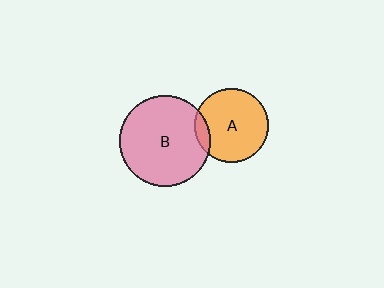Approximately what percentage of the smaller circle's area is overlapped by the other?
Approximately 10%.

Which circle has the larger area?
Circle B (pink).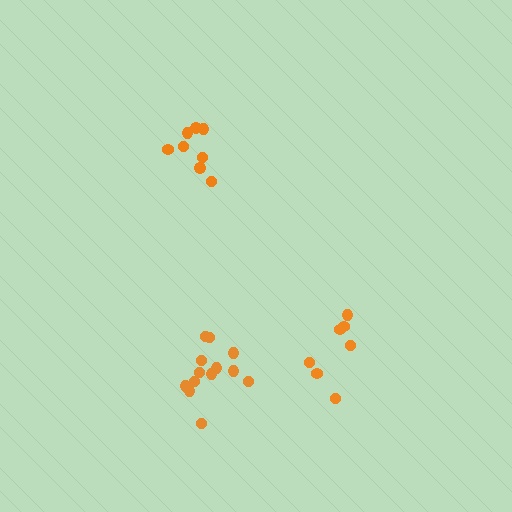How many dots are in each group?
Group 1: 7 dots, Group 2: 13 dots, Group 3: 8 dots (28 total).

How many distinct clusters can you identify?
There are 3 distinct clusters.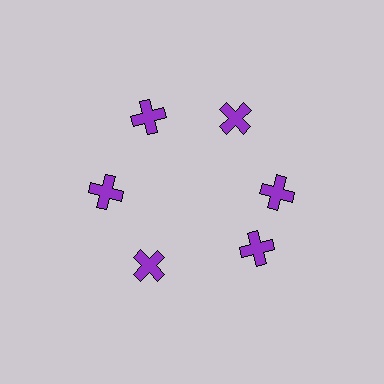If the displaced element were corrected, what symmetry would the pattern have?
It would have 6-fold rotational symmetry — the pattern would map onto itself every 60 degrees.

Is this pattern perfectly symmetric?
No. The 6 purple crosses are arranged in a ring, but one element near the 5 o'clock position is rotated out of alignment along the ring, breaking the 6-fold rotational symmetry.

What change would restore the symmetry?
The symmetry would be restored by rotating it back into even spacing with its neighbors so that all 6 crosses sit at equal angles and equal distance from the center.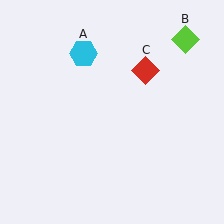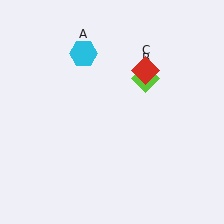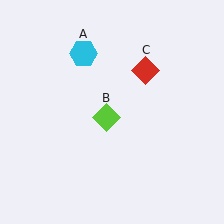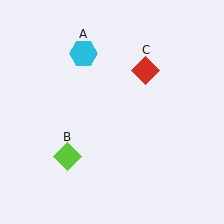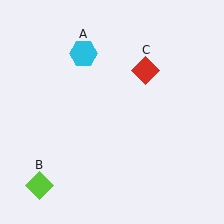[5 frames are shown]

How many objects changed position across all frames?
1 object changed position: lime diamond (object B).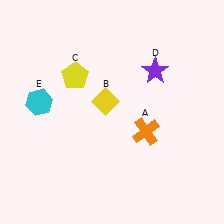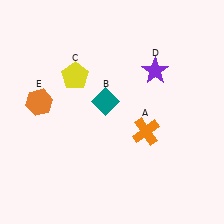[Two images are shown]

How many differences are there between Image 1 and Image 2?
There are 2 differences between the two images.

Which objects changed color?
B changed from yellow to teal. E changed from cyan to orange.